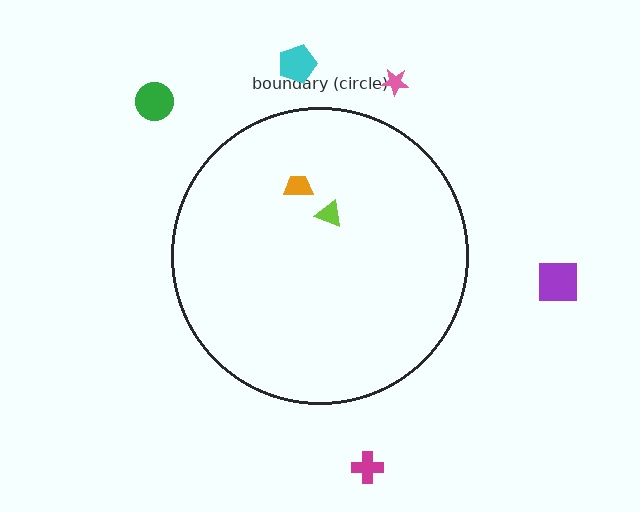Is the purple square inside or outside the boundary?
Outside.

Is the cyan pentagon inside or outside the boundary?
Outside.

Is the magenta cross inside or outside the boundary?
Outside.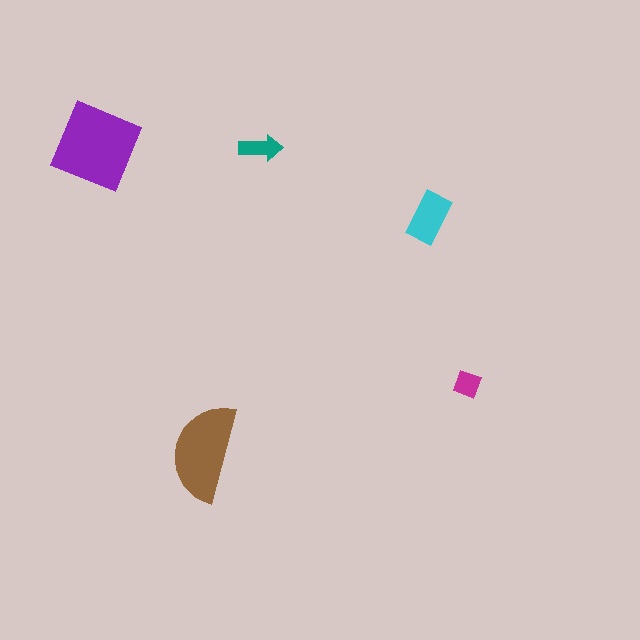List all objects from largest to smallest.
The purple square, the brown semicircle, the cyan rectangle, the teal arrow, the magenta diamond.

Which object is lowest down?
The brown semicircle is bottommost.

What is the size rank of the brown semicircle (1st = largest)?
2nd.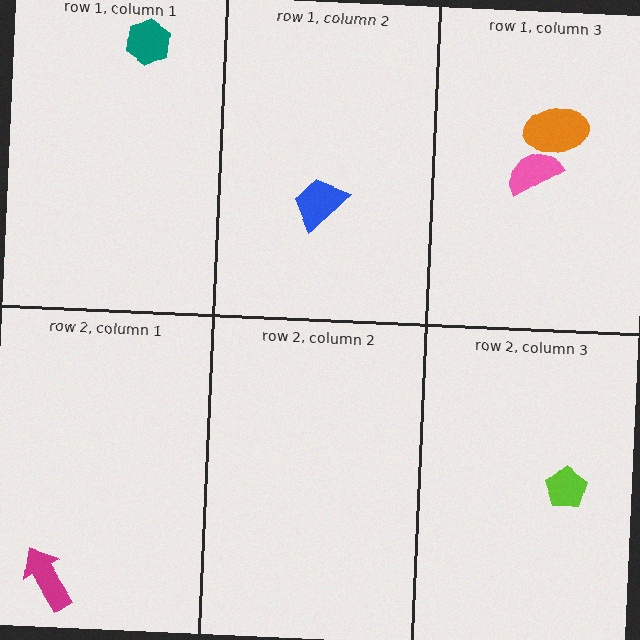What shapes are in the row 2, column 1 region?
The magenta arrow.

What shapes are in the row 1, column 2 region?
The blue trapezoid.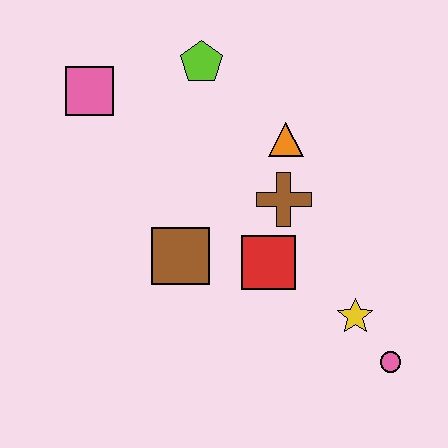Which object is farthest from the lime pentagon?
The pink circle is farthest from the lime pentagon.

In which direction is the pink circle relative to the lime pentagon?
The pink circle is below the lime pentagon.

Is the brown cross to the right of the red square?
Yes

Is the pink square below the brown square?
No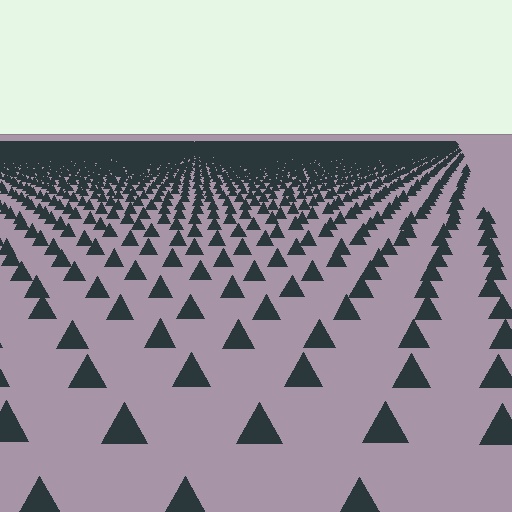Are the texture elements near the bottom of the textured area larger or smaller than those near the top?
Larger. Near the bottom, elements are closer to the viewer and appear at a bigger on-screen size.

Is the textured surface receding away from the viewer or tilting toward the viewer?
The surface is receding away from the viewer. Texture elements get smaller and denser toward the top.